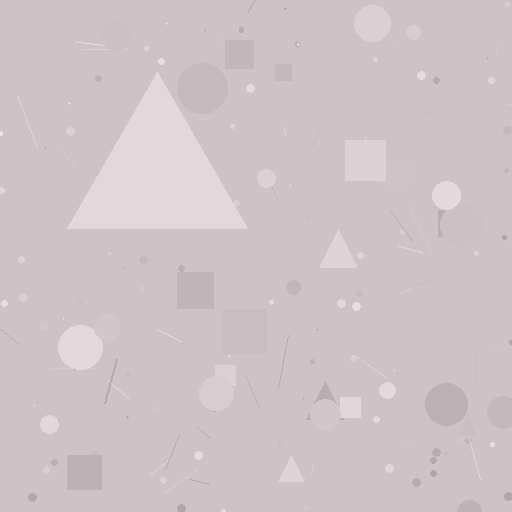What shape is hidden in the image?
A triangle is hidden in the image.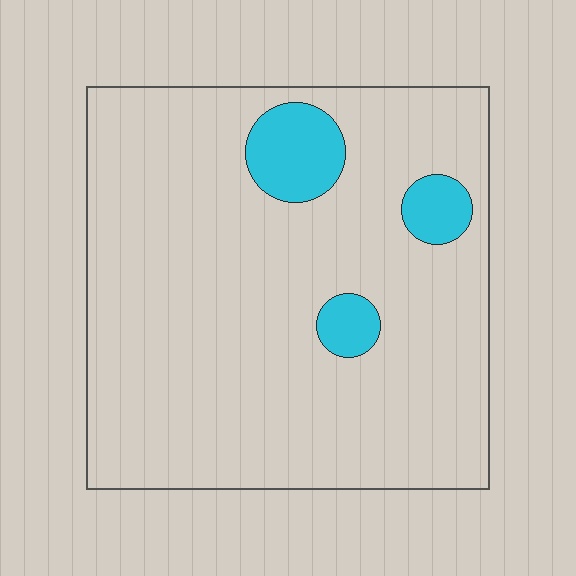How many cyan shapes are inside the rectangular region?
3.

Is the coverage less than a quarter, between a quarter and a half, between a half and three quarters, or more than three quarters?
Less than a quarter.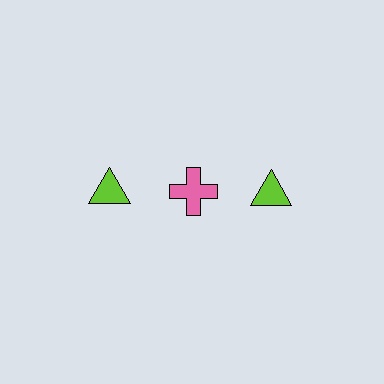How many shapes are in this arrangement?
There are 3 shapes arranged in a grid pattern.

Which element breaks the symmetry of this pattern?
The pink cross in the top row, second from left column breaks the symmetry. All other shapes are lime triangles.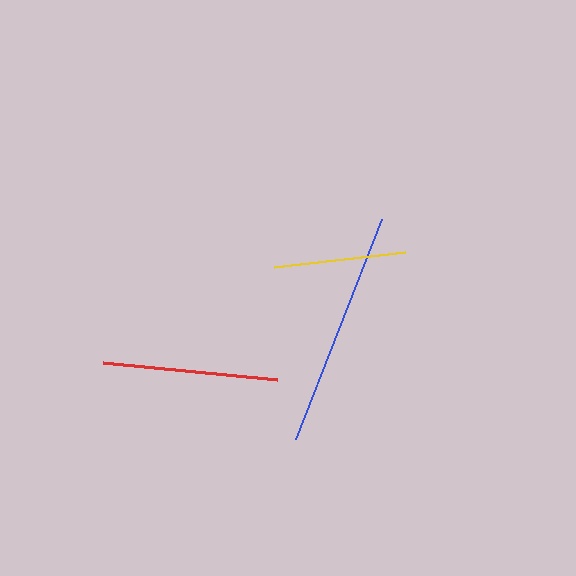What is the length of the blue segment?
The blue segment is approximately 236 pixels long.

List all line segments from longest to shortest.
From longest to shortest: blue, red, yellow.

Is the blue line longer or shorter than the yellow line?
The blue line is longer than the yellow line.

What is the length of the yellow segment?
The yellow segment is approximately 132 pixels long.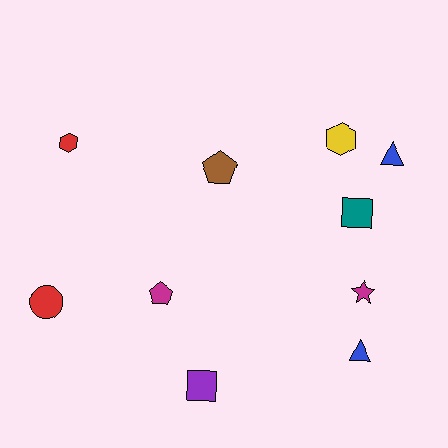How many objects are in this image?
There are 10 objects.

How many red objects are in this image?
There are 2 red objects.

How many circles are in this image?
There is 1 circle.